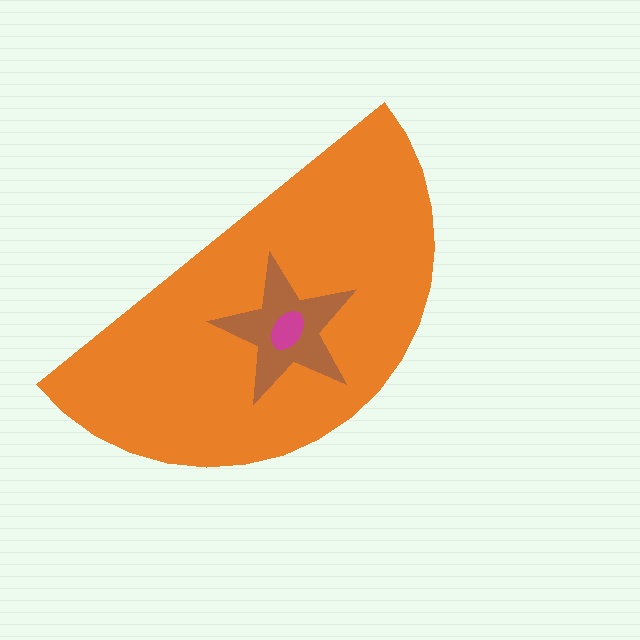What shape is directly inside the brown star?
The magenta ellipse.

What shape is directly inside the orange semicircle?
The brown star.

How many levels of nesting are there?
3.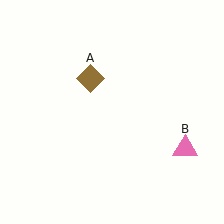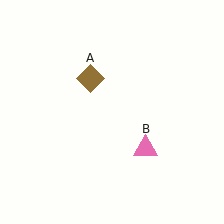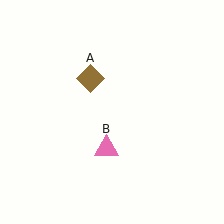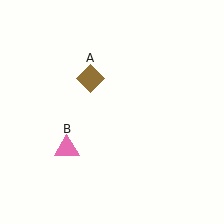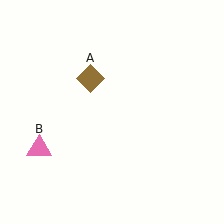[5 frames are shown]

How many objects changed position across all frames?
1 object changed position: pink triangle (object B).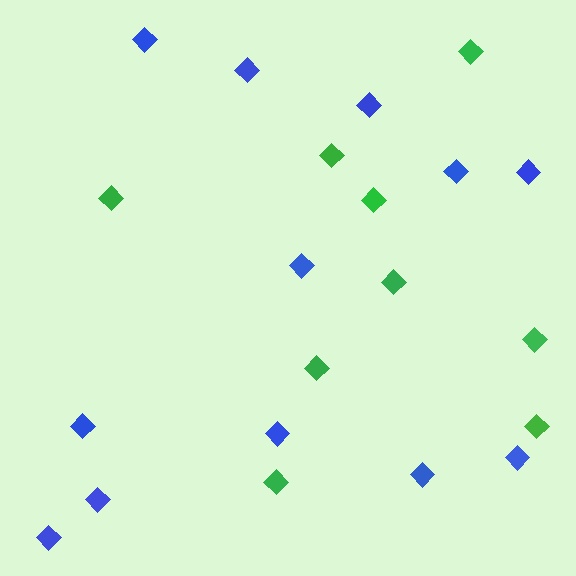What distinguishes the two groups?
There are 2 groups: one group of blue diamonds (12) and one group of green diamonds (9).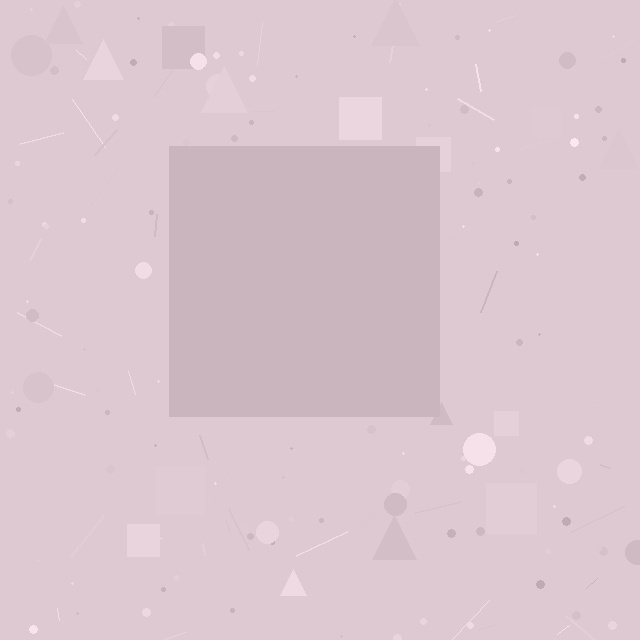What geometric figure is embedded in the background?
A square is embedded in the background.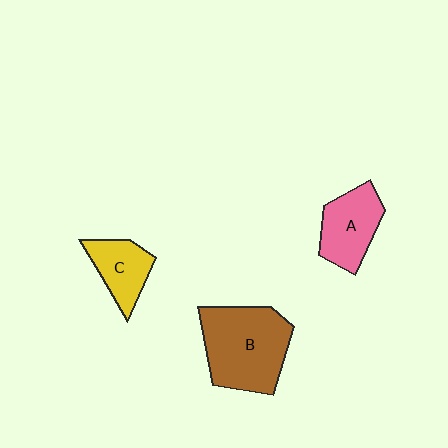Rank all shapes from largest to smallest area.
From largest to smallest: B (brown), A (pink), C (yellow).